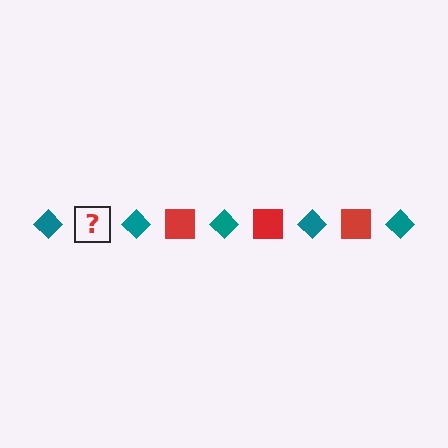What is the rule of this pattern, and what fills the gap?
The rule is that the pattern alternates between teal diamond and red square. The gap should be filled with a red square.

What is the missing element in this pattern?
The missing element is a red square.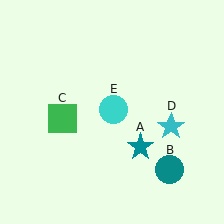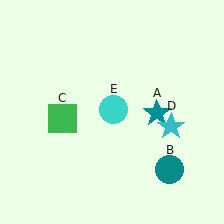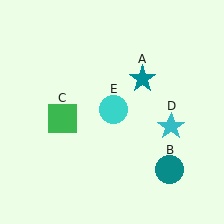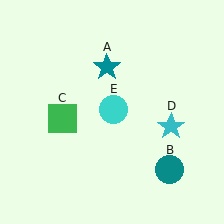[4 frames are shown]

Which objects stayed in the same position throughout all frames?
Teal circle (object B) and green square (object C) and cyan star (object D) and cyan circle (object E) remained stationary.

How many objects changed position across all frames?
1 object changed position: teal star (object A).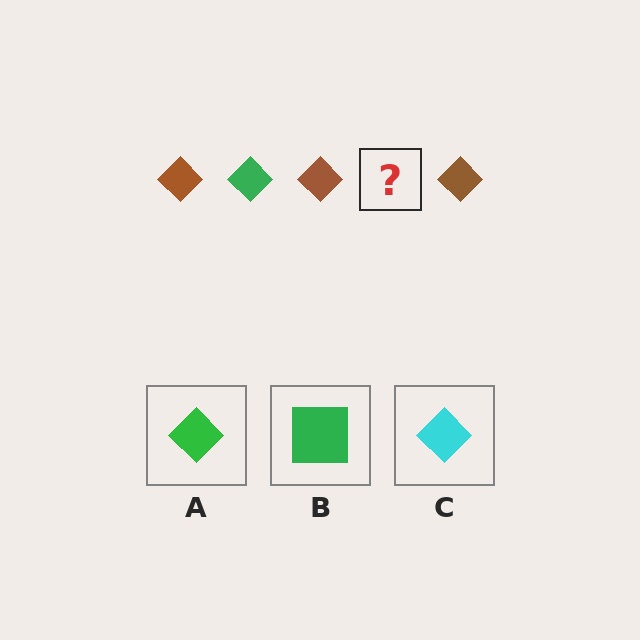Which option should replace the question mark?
Option A.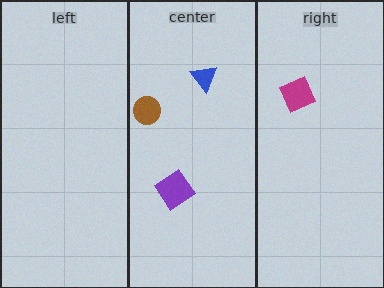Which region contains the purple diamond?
The center region.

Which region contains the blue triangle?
The center region.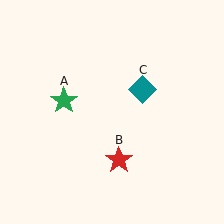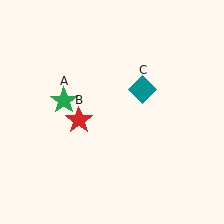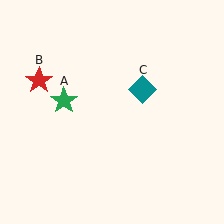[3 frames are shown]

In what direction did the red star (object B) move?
The red star (object B) moved up and to the left.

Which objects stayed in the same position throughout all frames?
Green star (object A) and teal diamond (object C) remained stationary.